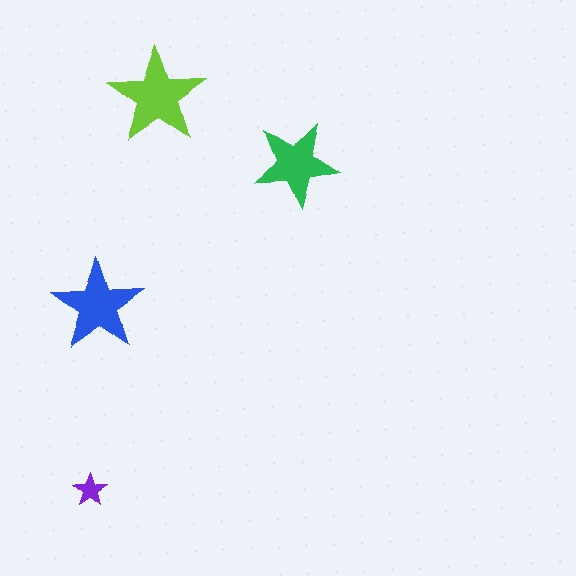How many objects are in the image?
There are 4 objects in the image.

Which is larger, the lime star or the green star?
The lime one.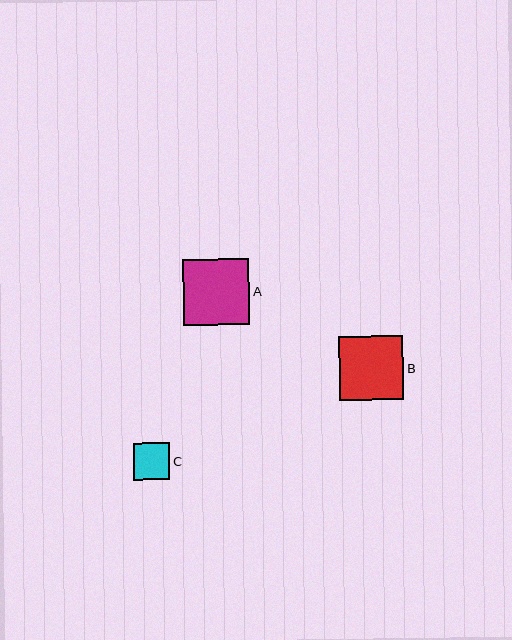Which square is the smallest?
Square C is the smallest with a size of approximately 37 pixels.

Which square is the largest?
Square A is the largest with a size of approximately 67 pixels.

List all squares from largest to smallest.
From largest to smallest: A, B, C.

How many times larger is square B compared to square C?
Square B is approximately 1.8 times the size of square C.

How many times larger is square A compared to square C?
Square A is approximately 1.8 times the size of square C.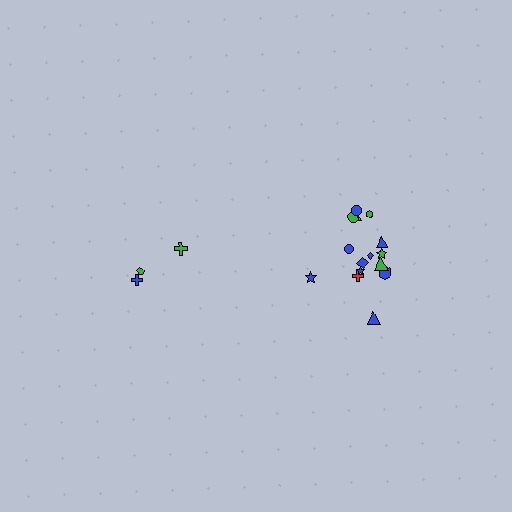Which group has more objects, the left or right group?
The right group.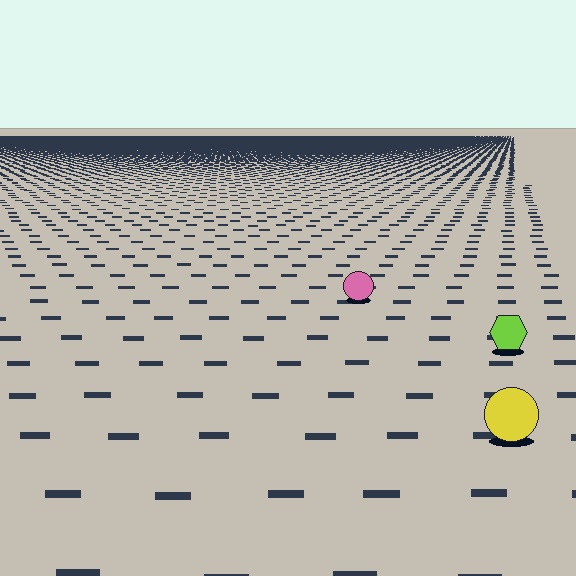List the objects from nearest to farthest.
From nearest to farthest: the yellow circle, the lime hexagon, the pink circle.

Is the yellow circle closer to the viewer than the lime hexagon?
Yes. The yellow circle is closer — you can tell from the texture gradient: the ground texture is coarser near it.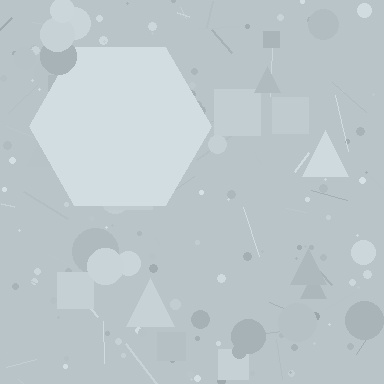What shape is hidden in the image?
A hexagon is hidden in the image.